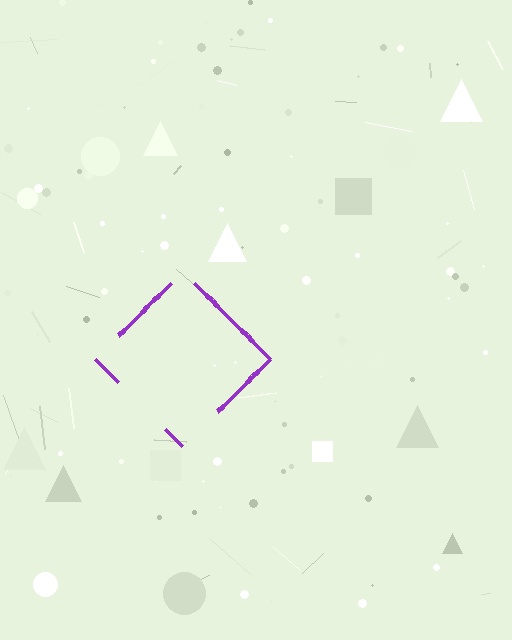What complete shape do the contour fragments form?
The contour fragments form a diamond.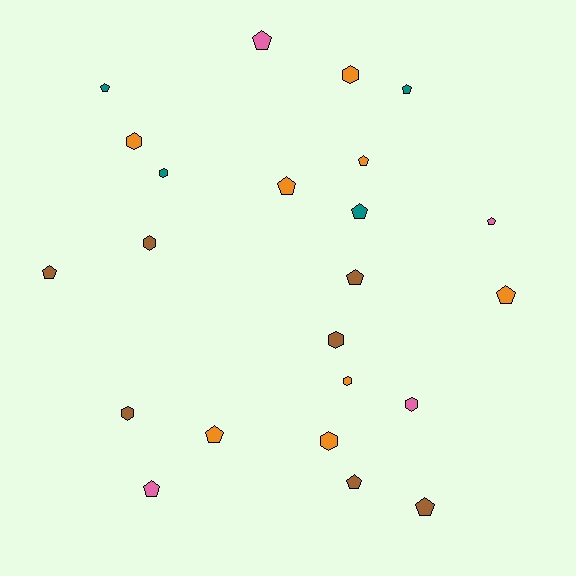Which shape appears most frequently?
Pentagon, with 14 objects.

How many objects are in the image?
There are 23 objects.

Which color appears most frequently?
Orange, with 8 objects.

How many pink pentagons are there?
There are 3 pink pentagons.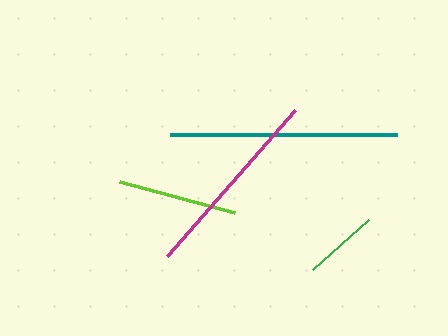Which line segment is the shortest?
The green line is the shortest at approximately 75 pixels.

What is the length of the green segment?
The green segment is approximately 75 pixels long.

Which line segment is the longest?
The teal line is the longest at approximately 227 pixels.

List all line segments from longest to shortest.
From longest to shortest: teal, magenta, lime, green.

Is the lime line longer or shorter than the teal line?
The teal line is longer than the lime line.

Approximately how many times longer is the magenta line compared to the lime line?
The magenta line is approximately 1.6 times the length of the lime line.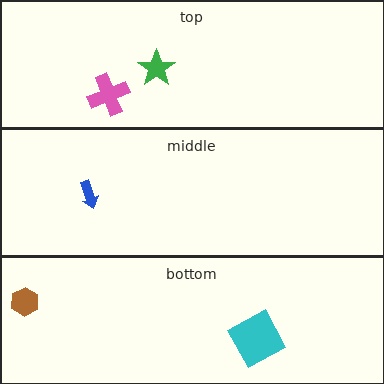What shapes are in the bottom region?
The cyan square, the brown hexagon.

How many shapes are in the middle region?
1.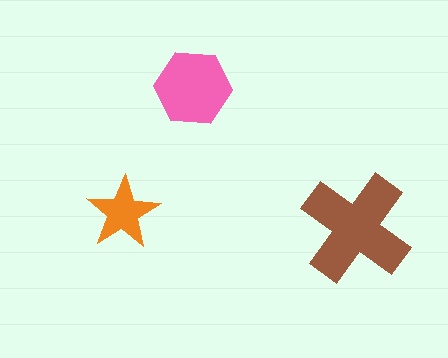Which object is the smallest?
The orange star.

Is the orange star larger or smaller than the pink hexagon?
Smaller.